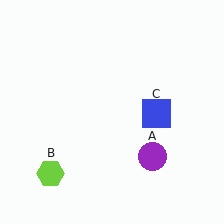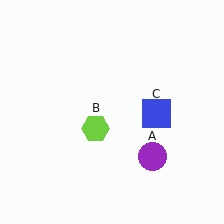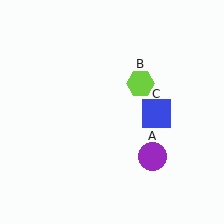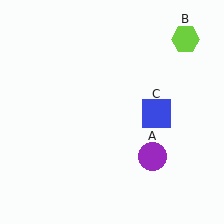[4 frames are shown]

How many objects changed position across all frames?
1 object changed position: lime hexagon (object B).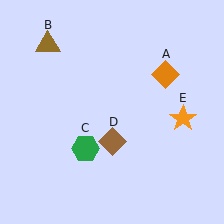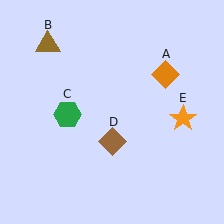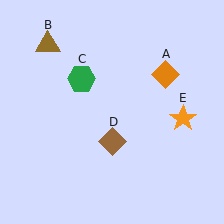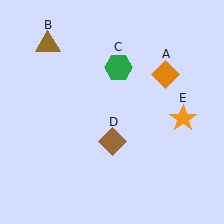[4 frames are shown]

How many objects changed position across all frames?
1 object changed position: green hexagon (object C).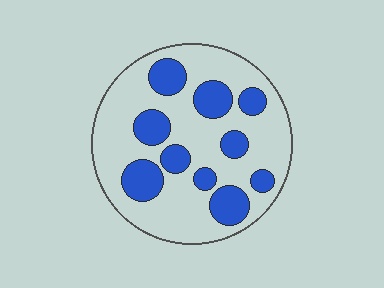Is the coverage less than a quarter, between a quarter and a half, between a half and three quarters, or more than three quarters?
Between a quarter and a half.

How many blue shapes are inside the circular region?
10.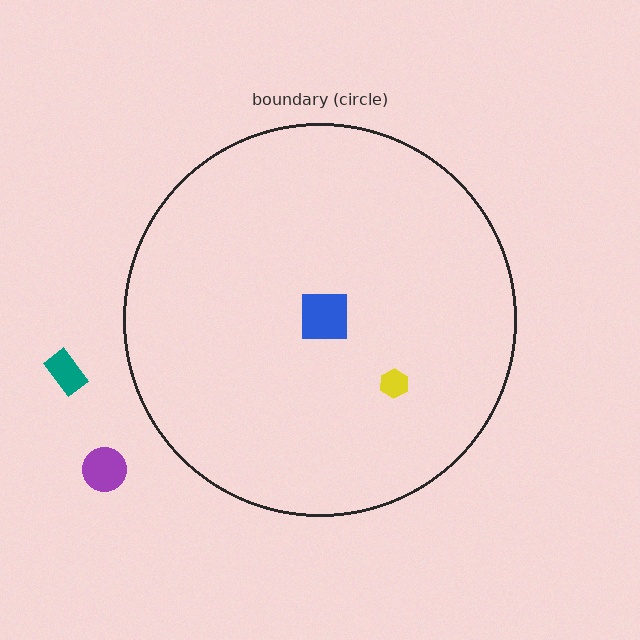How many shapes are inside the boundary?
2 inside, 2 outside.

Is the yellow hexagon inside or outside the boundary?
Inside.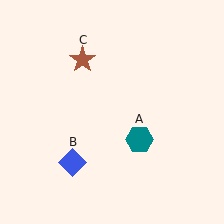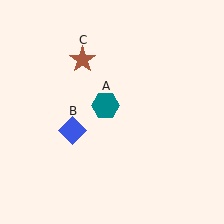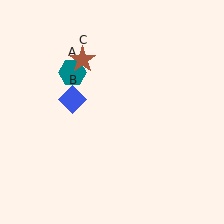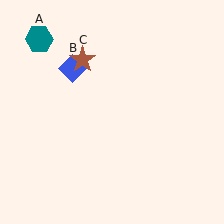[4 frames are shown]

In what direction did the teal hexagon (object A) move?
The teal hexagon (object A) moved up and to the left.